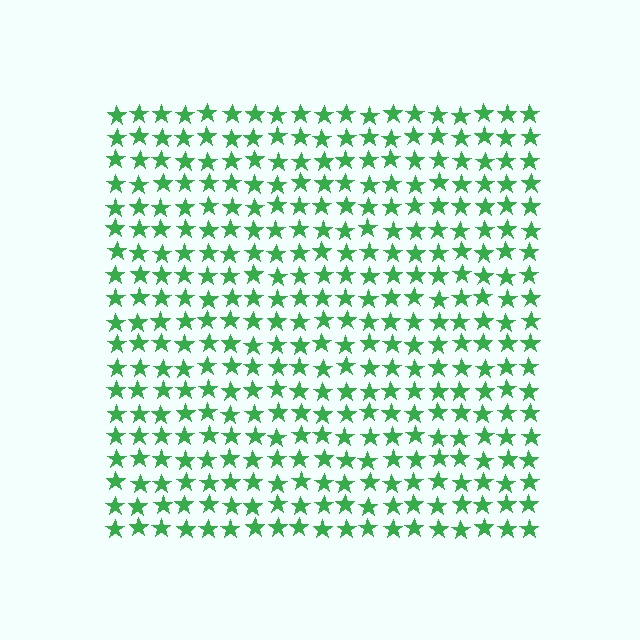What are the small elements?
The small elements are stars.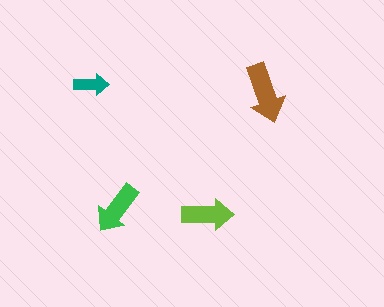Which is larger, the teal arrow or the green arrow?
The green one.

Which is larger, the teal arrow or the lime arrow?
The lime one.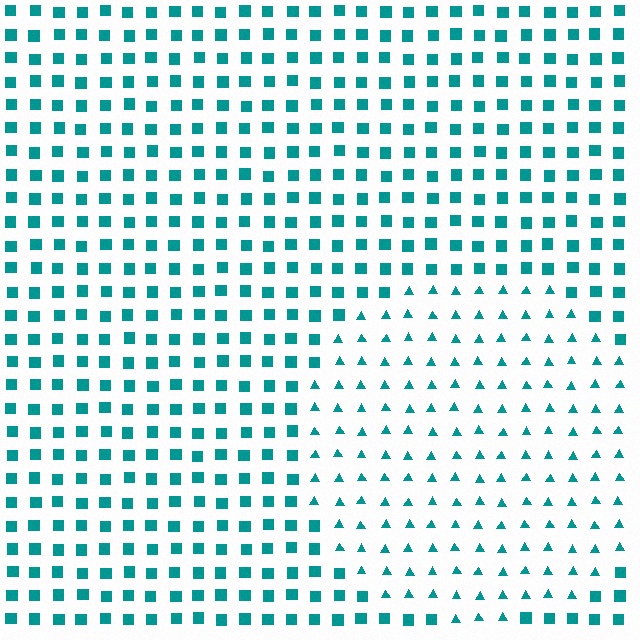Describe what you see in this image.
The image is filled with small teal elements arranged in a uniform grid. A circle-shaped region contains triangles, while the surrounding area contains squares. The boundary is defined purely by the change in element shape.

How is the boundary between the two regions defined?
The boundary is defined by a change in element shape: triangles inside vs. squares outside. All elements share the same color and spacing.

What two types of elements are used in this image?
The image uses triangles inside the circle region and squares outside it.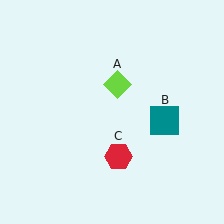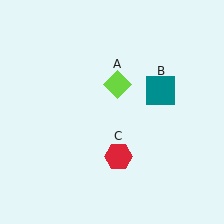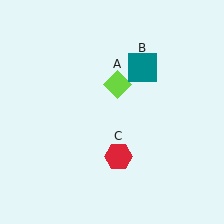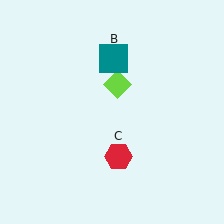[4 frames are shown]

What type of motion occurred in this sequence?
The teal square (object B) rotated counterclockwise around the center of the scene.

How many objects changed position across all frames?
1 object changed position: teal square (object B).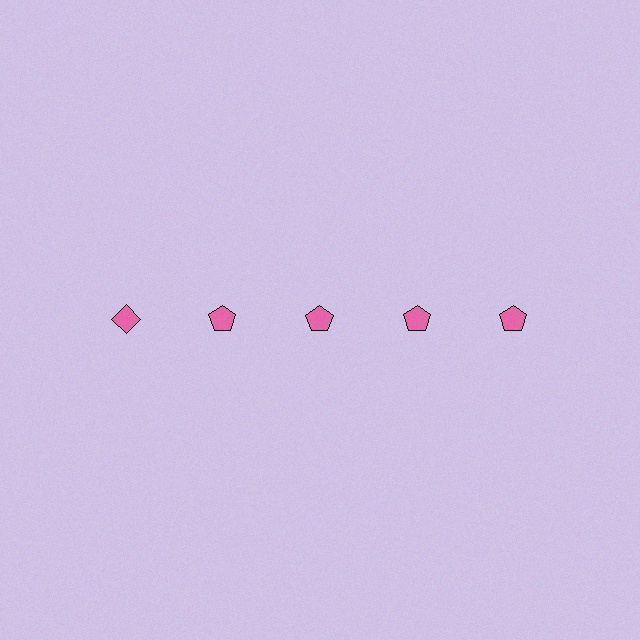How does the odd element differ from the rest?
It has a different shape: diamond instead of pentagon.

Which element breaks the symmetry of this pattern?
The pink diamond in the top row, leftmost column breaks the symmetry. All other shapes are pink pentagons.